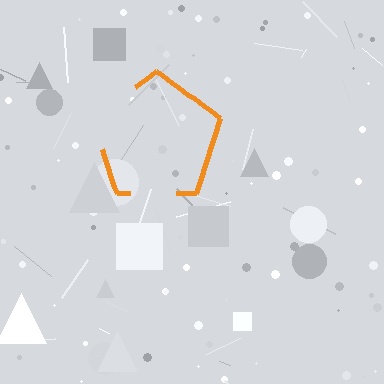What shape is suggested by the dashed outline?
The dashed outline suggests a pentagon.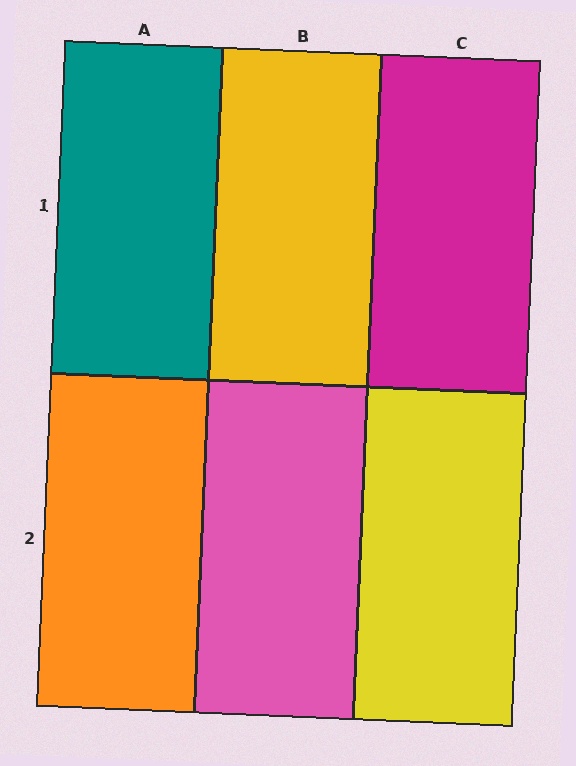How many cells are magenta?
1 cell is magenta.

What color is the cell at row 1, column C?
Magenta.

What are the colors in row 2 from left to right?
Orange, pink, yellow.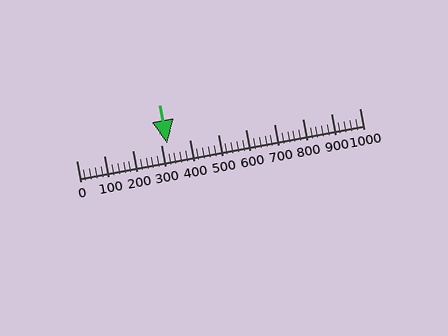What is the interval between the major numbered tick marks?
The major tick marks are spaced 100 units apart.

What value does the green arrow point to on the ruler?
The green arrow points to approximately 320.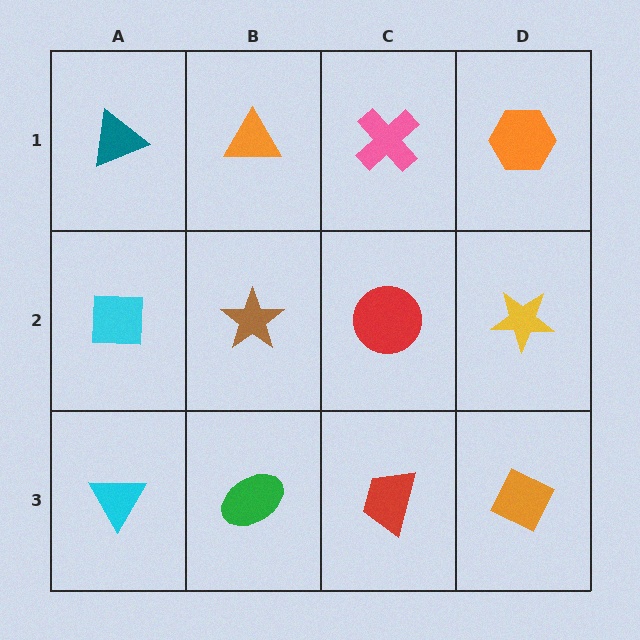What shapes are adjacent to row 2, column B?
An orange triangle (row 1, column B), a green ellipse (row 3, column B), a cyan square (row 2, column A), a red circle (row 2, column C).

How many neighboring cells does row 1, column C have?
3.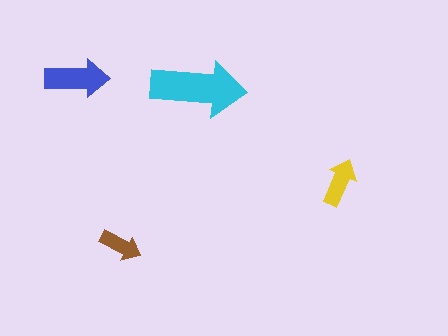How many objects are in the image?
There are 4 objects in the image.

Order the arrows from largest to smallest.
the cyan one, the blue one, the yellow one, the brown one.